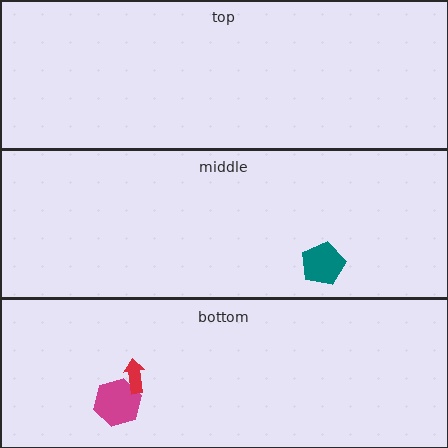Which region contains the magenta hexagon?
The bottom region.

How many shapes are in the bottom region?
2.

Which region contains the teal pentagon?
The middle region.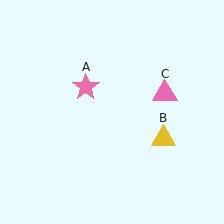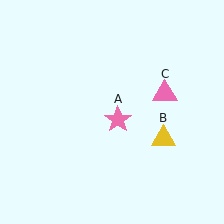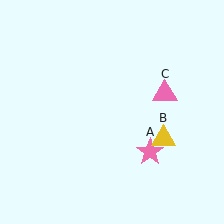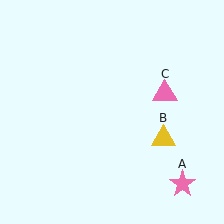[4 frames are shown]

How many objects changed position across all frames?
1 object changed position: pink star (object A).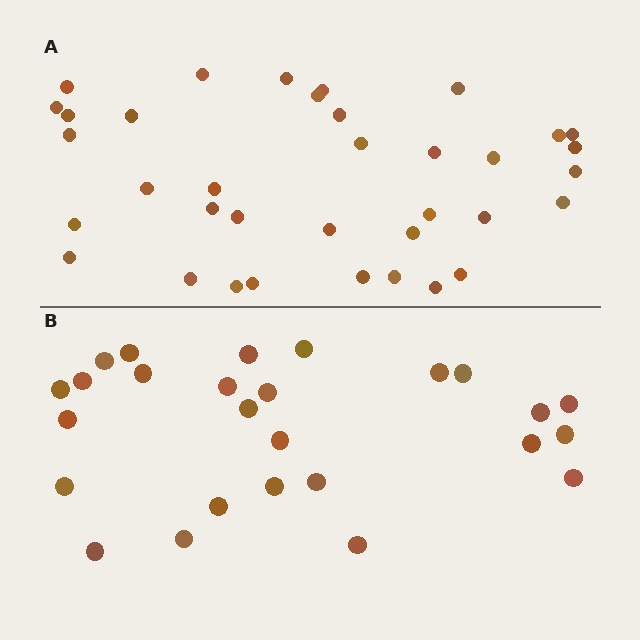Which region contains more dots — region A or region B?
Region A (the top region) has more dots.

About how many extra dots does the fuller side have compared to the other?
Region A has roughly 10 or so more dots than region B.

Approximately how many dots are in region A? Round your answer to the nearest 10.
About 40 dots. (The exact count is 36, which rounds to 40.)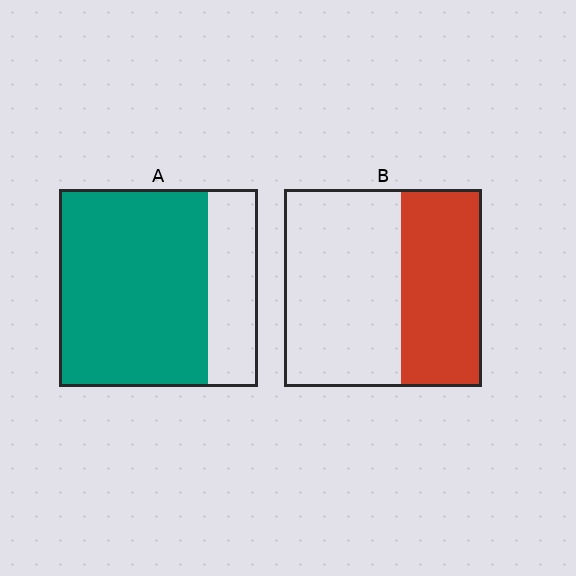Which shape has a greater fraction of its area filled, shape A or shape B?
Shape A.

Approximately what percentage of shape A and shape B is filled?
A is approximately 75% and B is approximately 40%.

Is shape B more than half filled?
No.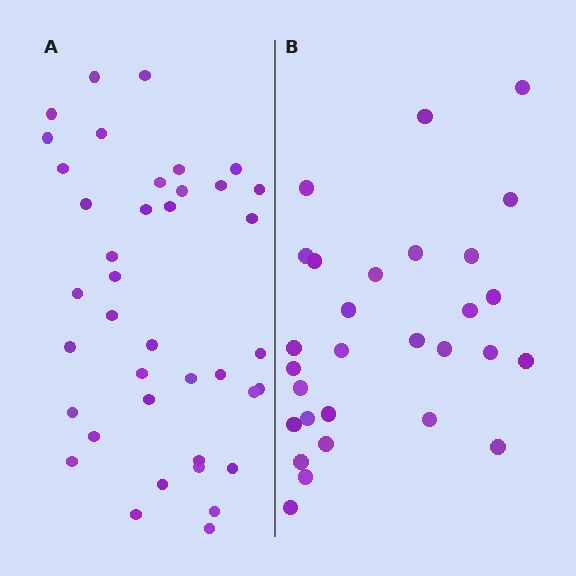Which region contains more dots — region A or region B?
Region A (the left region) has more dots.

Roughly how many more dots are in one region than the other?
Region A has roughly 10 or so more dots than region B.